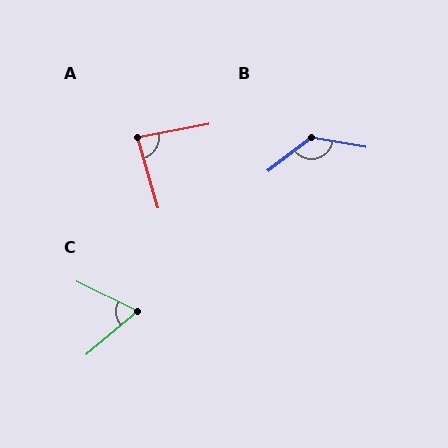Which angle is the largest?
B, at approximately 133 degrees.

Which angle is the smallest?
C, at approximately 66 degrees.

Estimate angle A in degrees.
Approximately 84 degrees.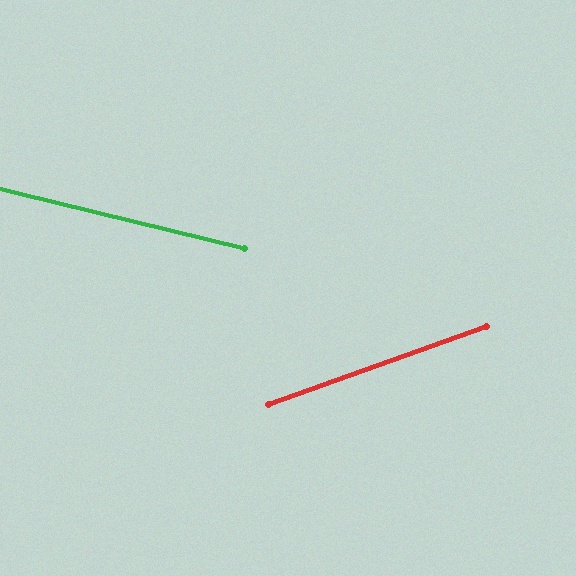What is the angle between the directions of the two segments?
Approximately 33 degrees.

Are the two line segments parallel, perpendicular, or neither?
Neither parallel nor perpendicular — they differ by about 33°.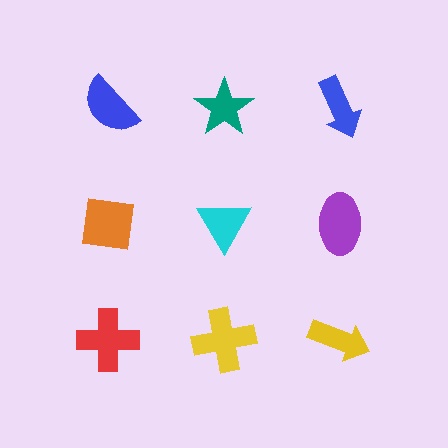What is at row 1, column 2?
A teal star.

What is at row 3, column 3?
A yellow arrow.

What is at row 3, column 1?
A red cross.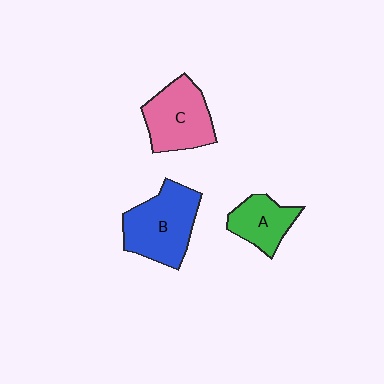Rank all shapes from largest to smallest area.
From largest to smallest: B (blue), C (pink), A (green).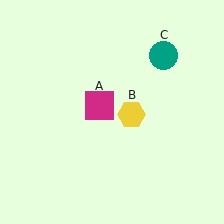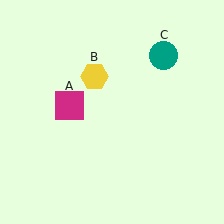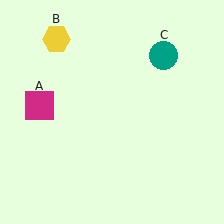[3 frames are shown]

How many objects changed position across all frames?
2 objects changed position: magenta square (object A), yellow hexagon (object B).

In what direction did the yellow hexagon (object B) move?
The yellow hexagon (object B) moved up and to the left.